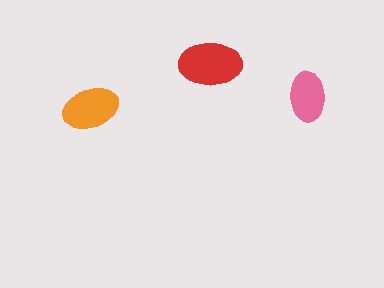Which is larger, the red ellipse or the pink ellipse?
The red one.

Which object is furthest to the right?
The pink ellipse is rightmost.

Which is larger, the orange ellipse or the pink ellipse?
The orange one.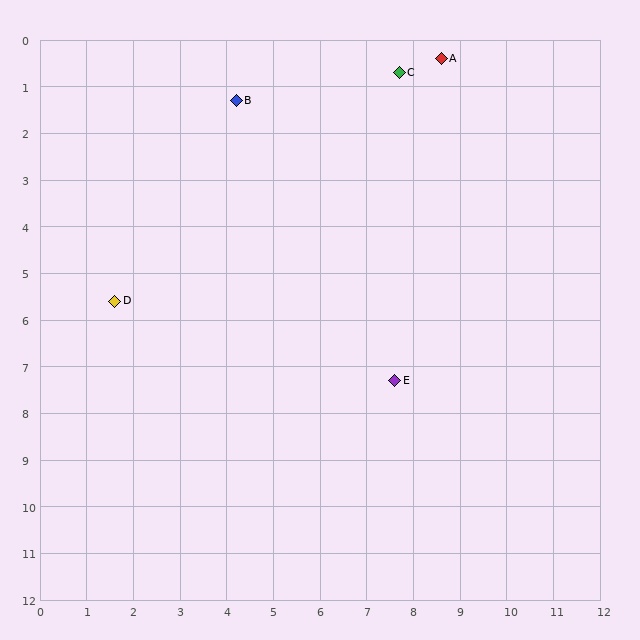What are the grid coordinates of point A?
Point A is at approximately (8.6, 0.4).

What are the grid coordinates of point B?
Point B is at approximately (4.2, 1.3).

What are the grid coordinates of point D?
Point D is at approximately (1.6, 5.6).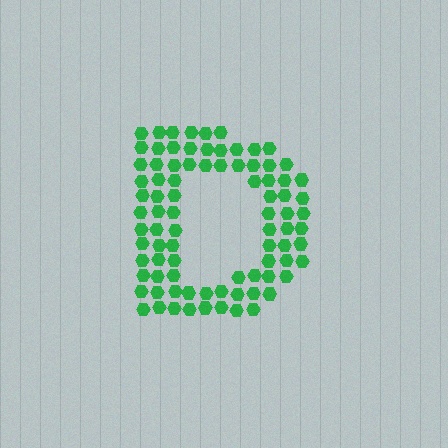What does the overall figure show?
The overall figure shows the letter D.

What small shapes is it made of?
It is made of small hexagons.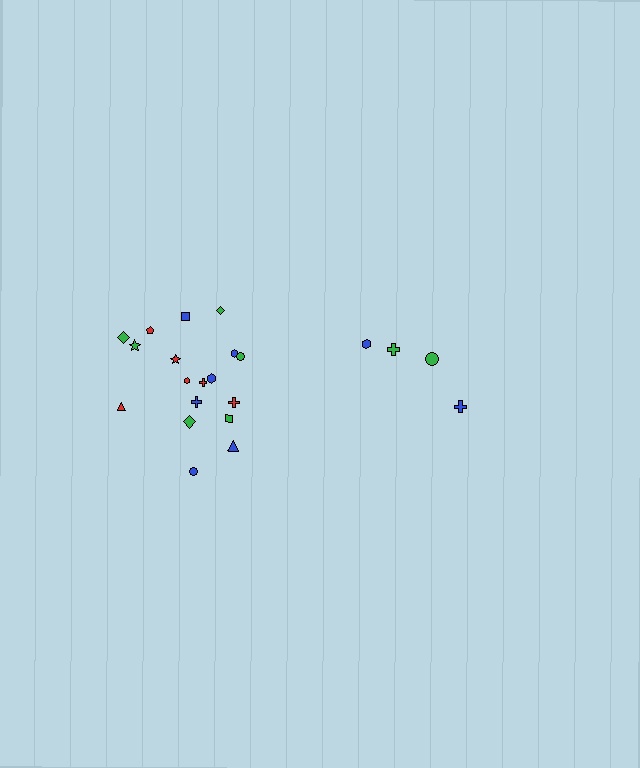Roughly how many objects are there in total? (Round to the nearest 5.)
Roughly 20 objects in total.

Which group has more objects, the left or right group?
The left group.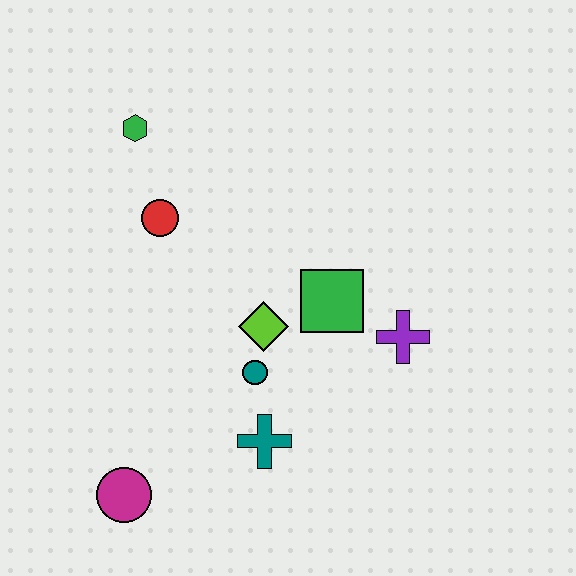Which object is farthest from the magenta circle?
The green hexagon is farthest from the magenta circle.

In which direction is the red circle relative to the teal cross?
The red circle is above the teal cross.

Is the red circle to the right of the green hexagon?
Yes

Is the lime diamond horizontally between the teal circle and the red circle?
No